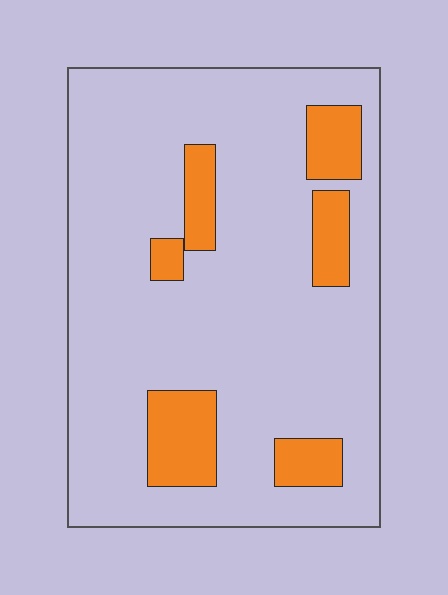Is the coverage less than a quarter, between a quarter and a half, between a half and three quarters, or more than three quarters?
Less than a quarter.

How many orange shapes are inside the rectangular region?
6.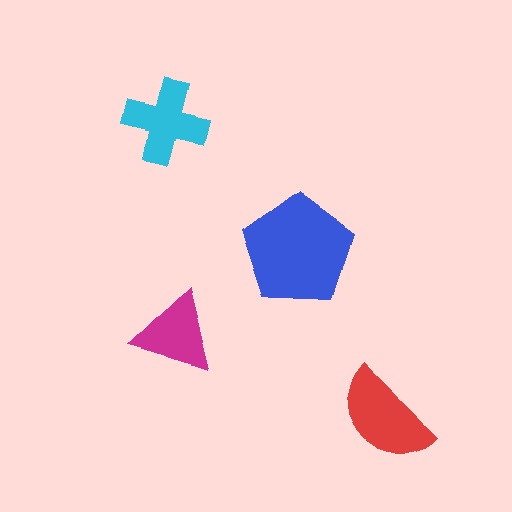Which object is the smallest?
The magenta triangle.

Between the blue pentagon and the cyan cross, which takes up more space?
The blue pentagon.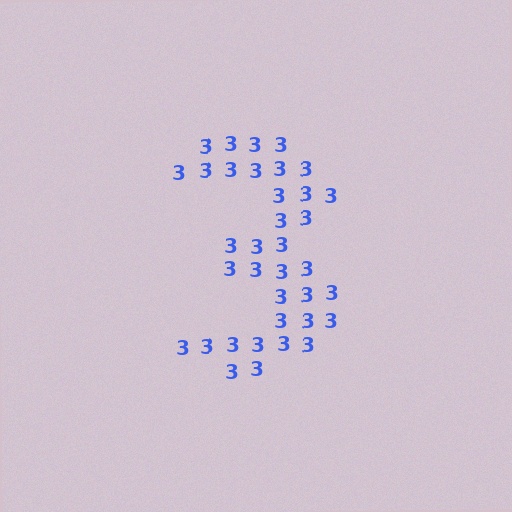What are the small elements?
The small elements are digit 3's.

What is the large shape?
The large shape is the digit 3.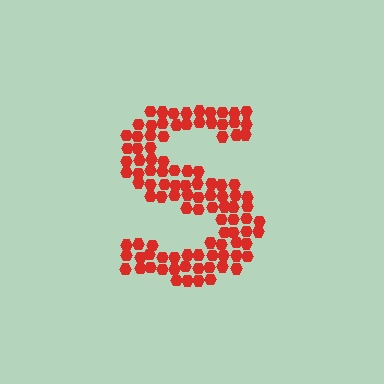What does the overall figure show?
The overall figure shows the letter S.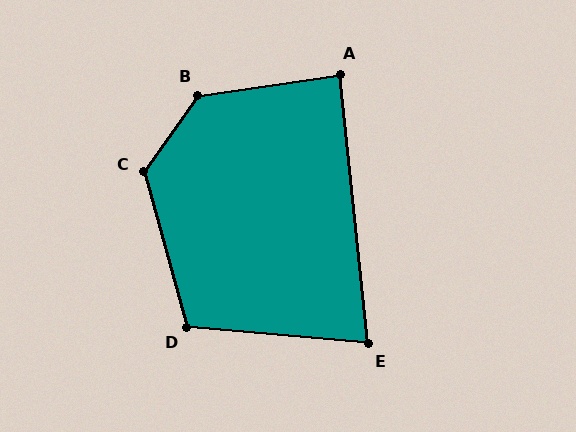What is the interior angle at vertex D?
Approximately 110 degrees (obtuse).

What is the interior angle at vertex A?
Approximately 88 degrees (approximately right).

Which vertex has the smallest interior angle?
E, at approximately 79 degrees.